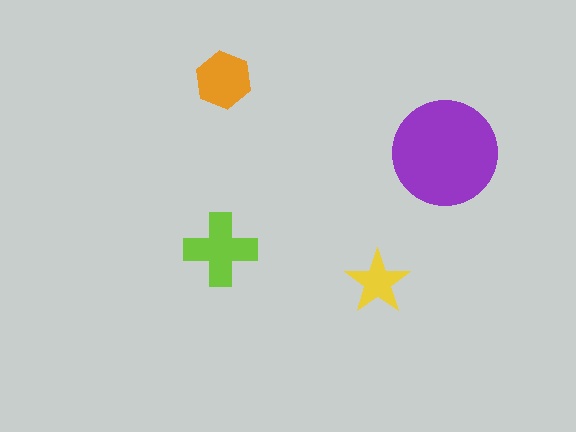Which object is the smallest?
The yellow star.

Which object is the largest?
The purple circle.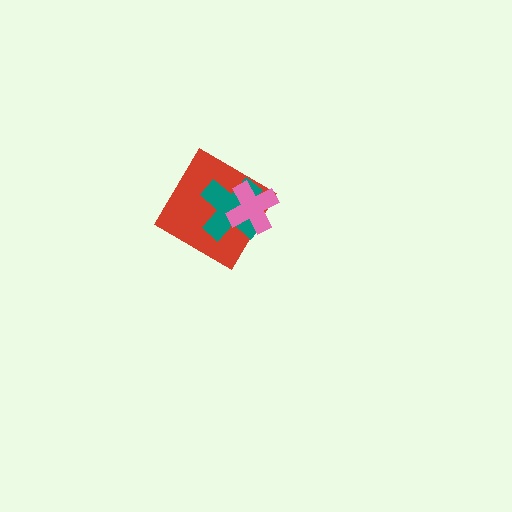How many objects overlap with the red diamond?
2 objects overlap with the red diamond.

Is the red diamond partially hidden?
Yes, it is partially covered by another shape.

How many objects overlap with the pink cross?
2 objects overlap with the pink cross.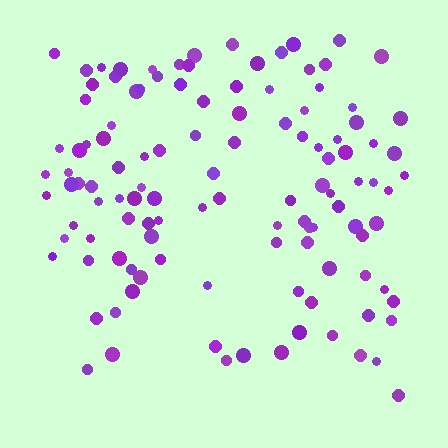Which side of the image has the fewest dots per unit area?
The bottom.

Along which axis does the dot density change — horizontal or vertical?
Vertical.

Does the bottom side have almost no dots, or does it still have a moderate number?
Still a moderate number, just noticeably fewer than the top.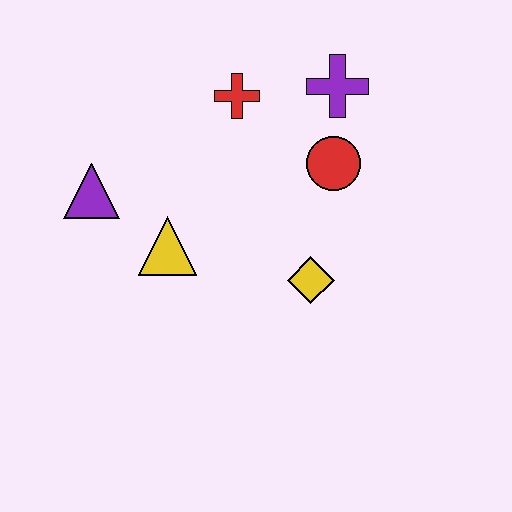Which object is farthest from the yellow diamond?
The purple triangle is farthest from the yellow diamond.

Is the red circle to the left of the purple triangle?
No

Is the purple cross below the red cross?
No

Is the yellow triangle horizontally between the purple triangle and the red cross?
Yes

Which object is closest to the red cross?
The purple cross is closest to the red cross.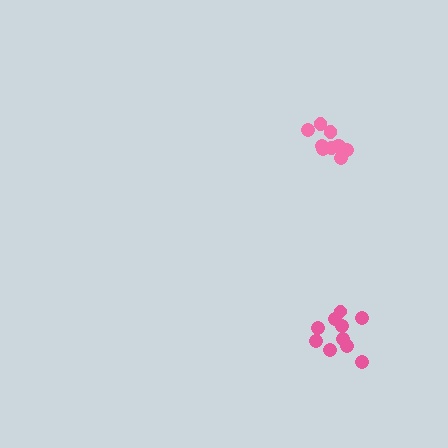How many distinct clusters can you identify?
There are 2 distinct clusters.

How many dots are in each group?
Group 1: 10 dots, Group 2: 10 dots (20 total).